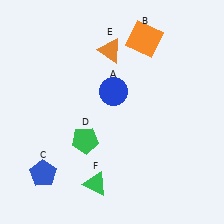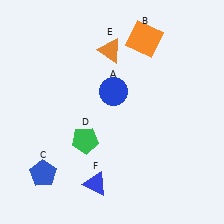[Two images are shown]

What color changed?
The triangle (F) changed from green in Image 1 to blue in Image 2.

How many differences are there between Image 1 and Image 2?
There is 1 difference between the two images.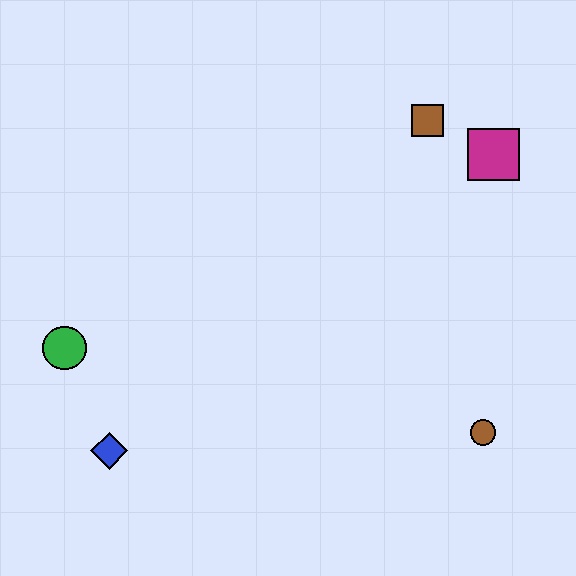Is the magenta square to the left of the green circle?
No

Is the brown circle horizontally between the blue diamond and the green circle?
No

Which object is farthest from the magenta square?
The blue diamond is farthest from the magenta square.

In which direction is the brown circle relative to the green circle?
The brown circle is to the right of the green circle.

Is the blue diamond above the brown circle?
No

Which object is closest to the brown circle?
The magenta square is closest to the brown circle.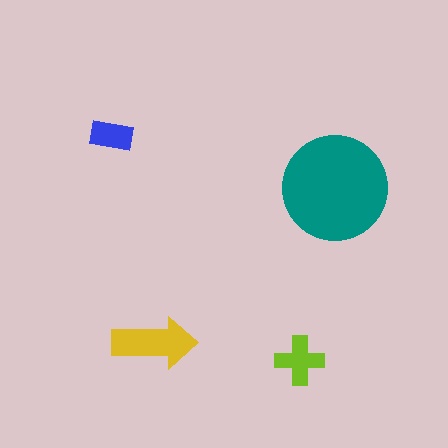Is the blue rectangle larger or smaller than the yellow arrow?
Smaller.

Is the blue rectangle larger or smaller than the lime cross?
Smaller.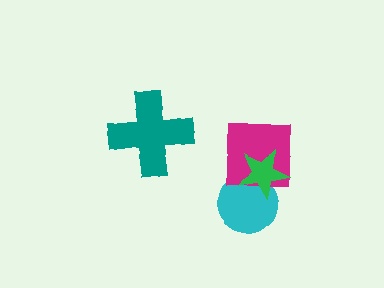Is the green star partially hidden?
No, no other shape covers it.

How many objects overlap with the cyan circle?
2 objects overlap with the cyan circle.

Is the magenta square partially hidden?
Yes, it is partially covered by another shape.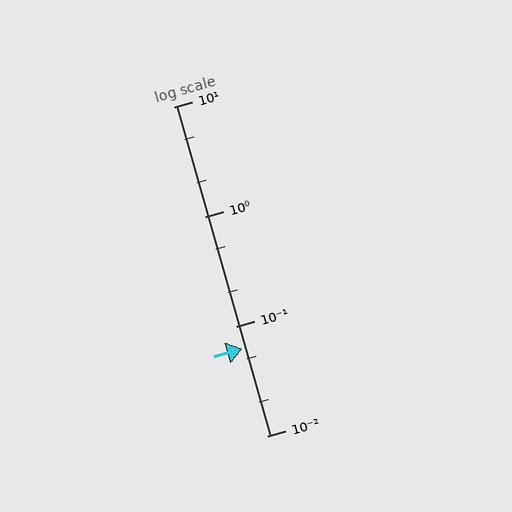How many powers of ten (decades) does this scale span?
The scale spans 3 decades, from 0.01 to 10.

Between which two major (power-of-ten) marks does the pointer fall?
The pointer is between 0.01 and 0.1.